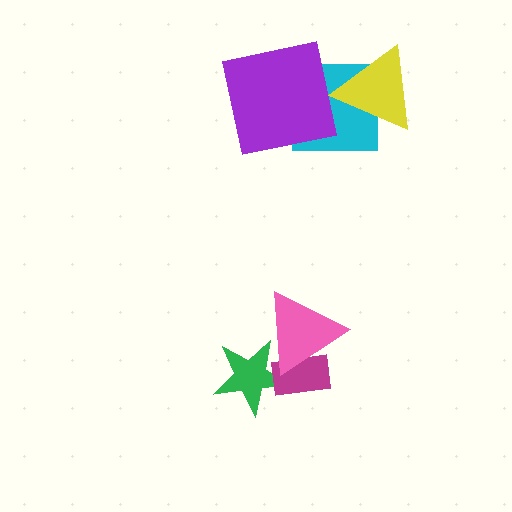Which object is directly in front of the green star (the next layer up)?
The magenta rectangle is directly in front of the green star.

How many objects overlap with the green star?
2 objects overlap with the green star.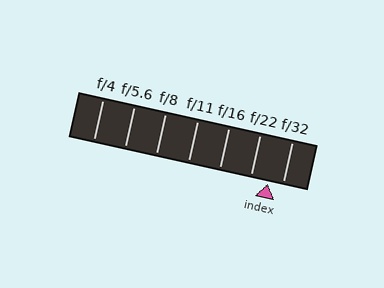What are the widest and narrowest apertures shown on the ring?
The widest aperture shown is f/4 and the narrowest is f/32.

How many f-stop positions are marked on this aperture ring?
There are 7 f-stop positions marked.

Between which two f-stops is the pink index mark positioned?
The index mark is between f/22 and f/32.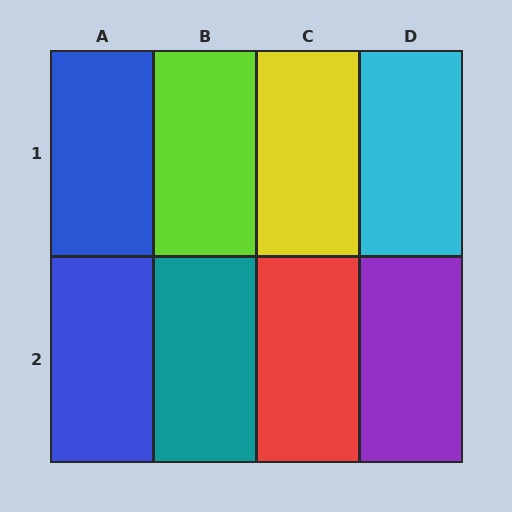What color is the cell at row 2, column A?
Blue.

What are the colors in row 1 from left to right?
Blue, lime, yellow, cyan.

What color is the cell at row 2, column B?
Teal.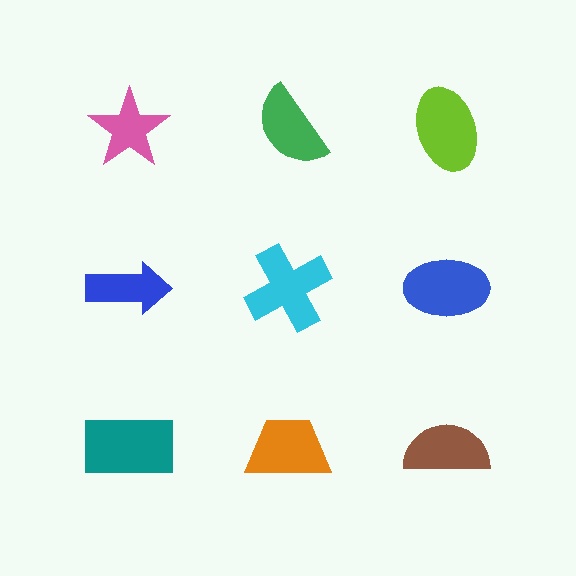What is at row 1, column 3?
A lime ellipse.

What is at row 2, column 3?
A blue ellipse.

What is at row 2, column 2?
A cyan cross.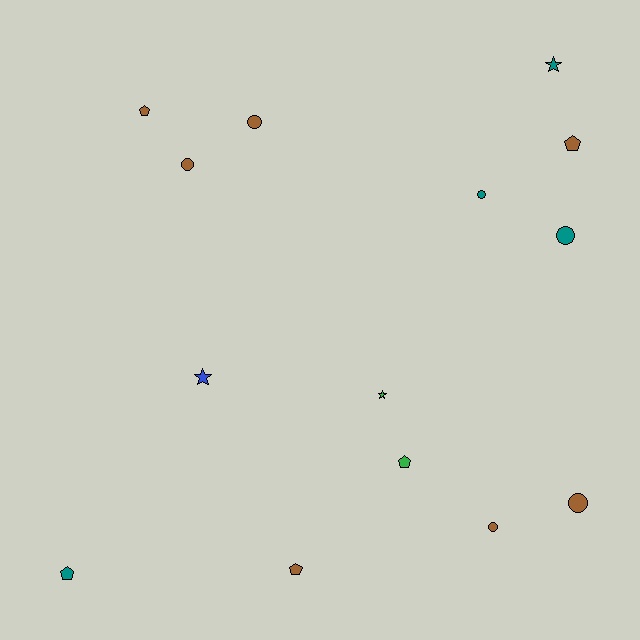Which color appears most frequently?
Brown, with 7 objects.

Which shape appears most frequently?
Circle, with 6 objects.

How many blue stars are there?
There is 1 blue star.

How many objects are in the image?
There are 14 objects.